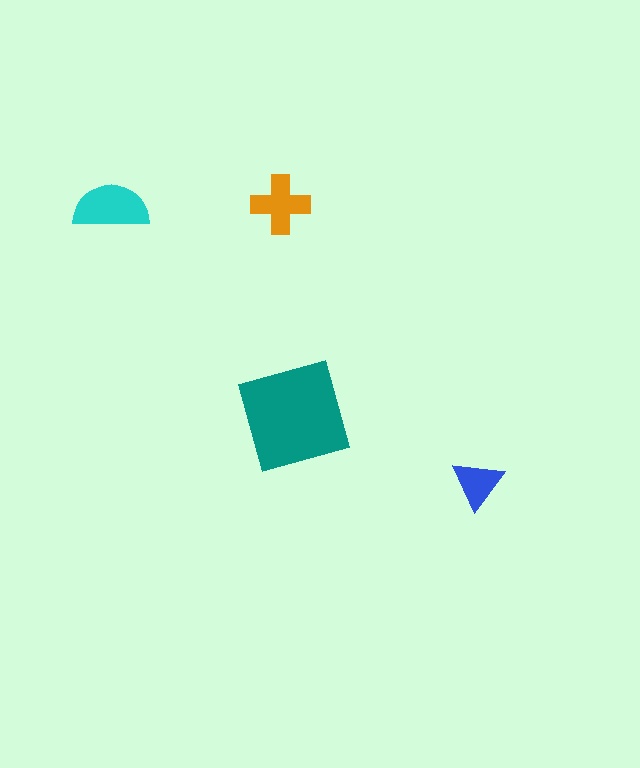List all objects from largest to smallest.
The teal diamond, the cyan semicircle, the orange cross, the blue triangle.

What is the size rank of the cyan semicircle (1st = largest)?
2nd.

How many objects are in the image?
There are 4 objects in the image.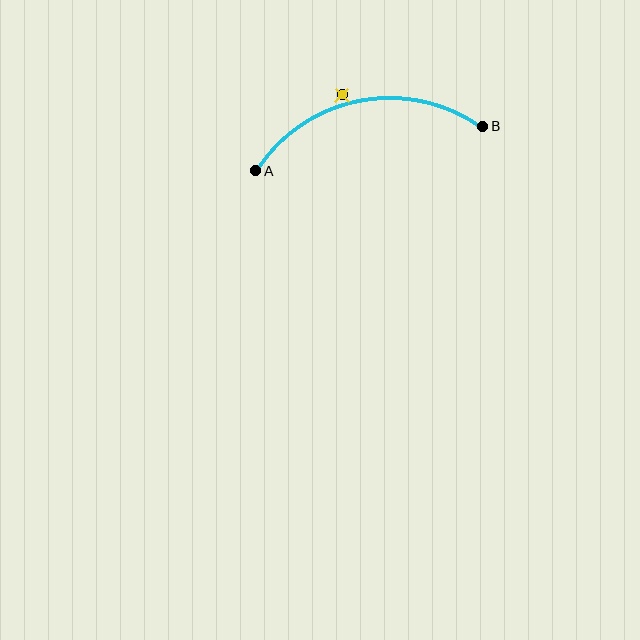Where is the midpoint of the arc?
The arc midpoint is the point on the curve farthest from the straight line joining A and B. It sits above that line.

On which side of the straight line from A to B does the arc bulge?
The arc bulges above the straight line connecting A and B.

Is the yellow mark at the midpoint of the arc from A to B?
No — the yellow mark does not lie on the arc at all. It sits slightly outside the curve.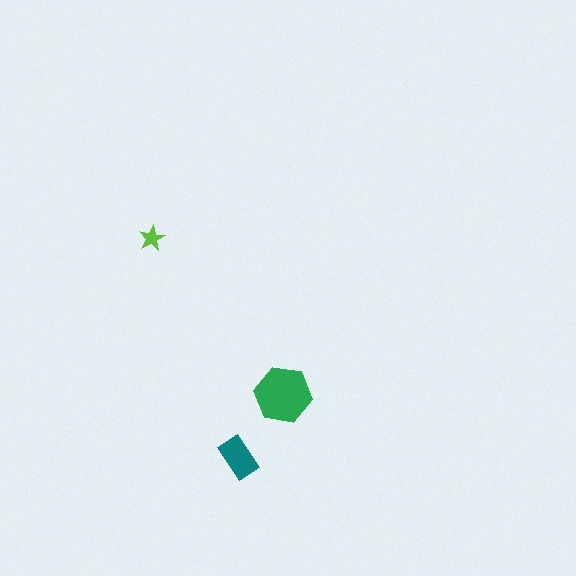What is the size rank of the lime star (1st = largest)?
3rd.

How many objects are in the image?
There are 3 objects in the image.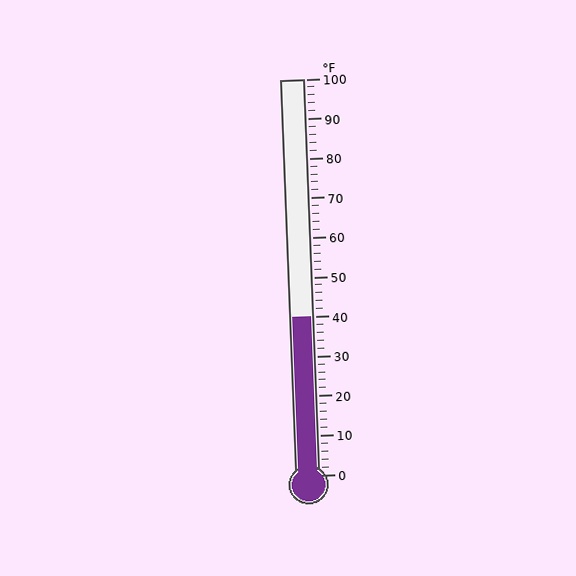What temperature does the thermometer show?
The thermometer shows approximately 40°F.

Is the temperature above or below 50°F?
The temperature is below 50°F.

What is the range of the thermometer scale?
The thermometer scale ranges from 0°F to 100°F.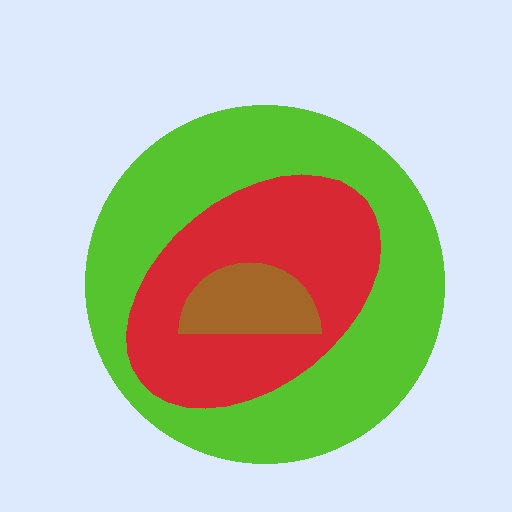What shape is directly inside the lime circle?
The red ellipse.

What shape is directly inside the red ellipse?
The brown semicircle.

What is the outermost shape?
The lime circle.